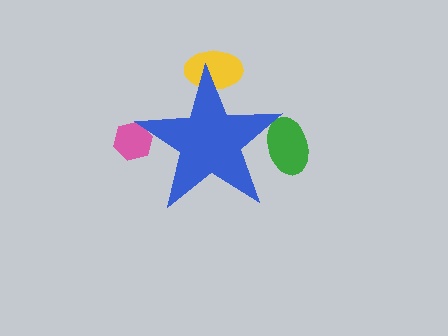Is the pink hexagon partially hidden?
Yes, the pink hexagon is partially hidden behind the blue star.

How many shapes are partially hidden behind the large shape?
3 shapes are partially hidden.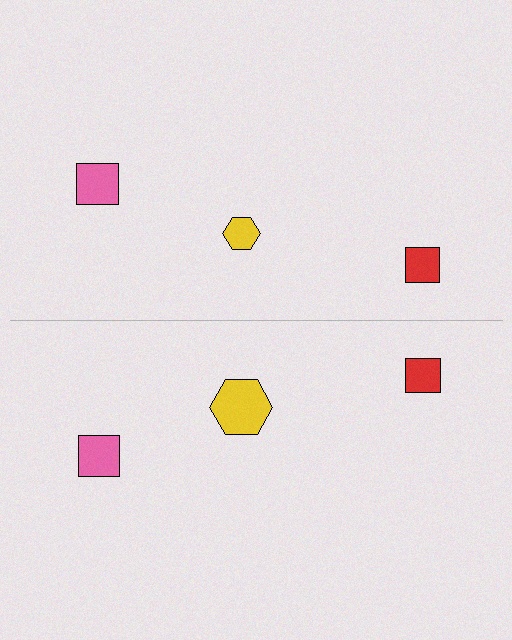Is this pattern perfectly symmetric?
No, the pattern is not perfectly symmetric. The yellow hexagon on the bottom side has a different size than its mirror counterpart.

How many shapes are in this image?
There are 6 shapes in this image.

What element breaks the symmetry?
The yellow hexagon on the bottom side has a different size than its mirror counterpart.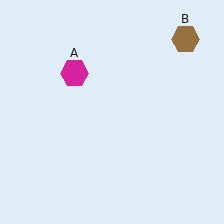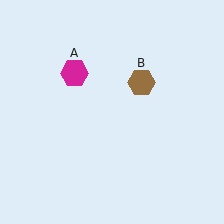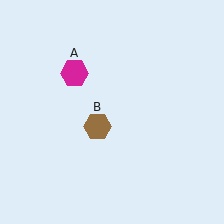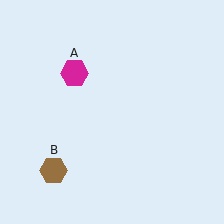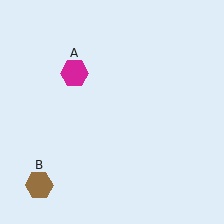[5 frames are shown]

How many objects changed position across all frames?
1 object changed position: brown hexagon (object B).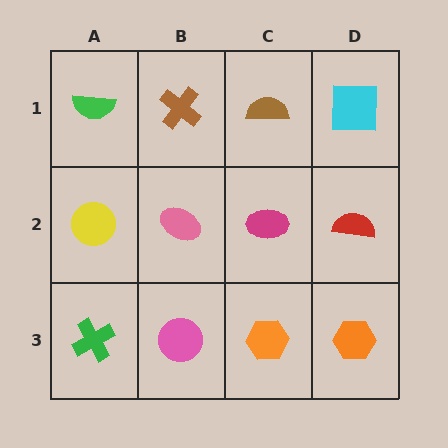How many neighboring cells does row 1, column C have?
3.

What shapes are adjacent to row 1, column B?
A pink ellipse (row 2, column B), a green semicircle (row 1, column A), a brown semicircle (row 1, column C).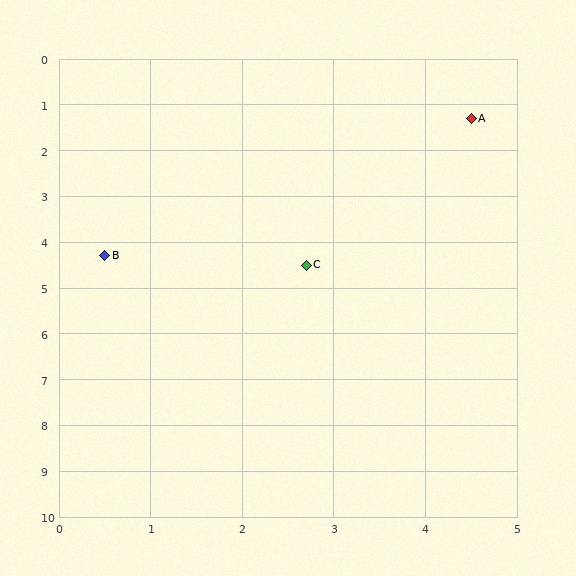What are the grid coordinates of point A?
Point A is at approximately (4.5, 1.3).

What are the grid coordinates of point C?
Point C is at approximately (2.7, 4.5).